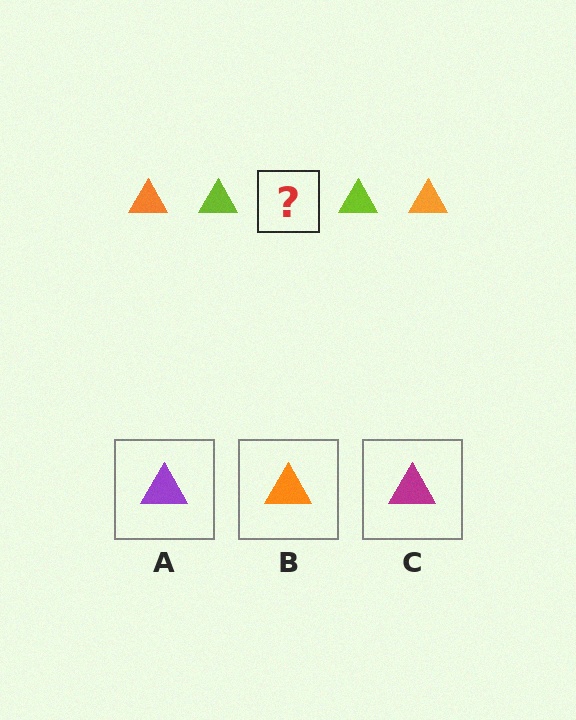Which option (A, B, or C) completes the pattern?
B.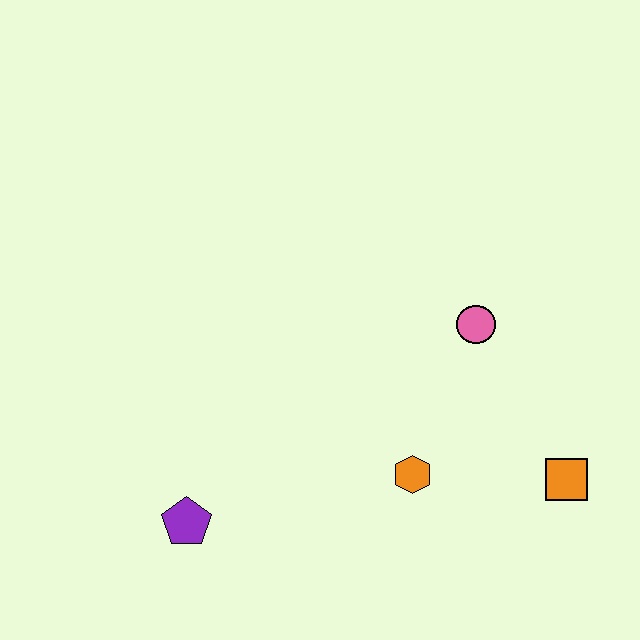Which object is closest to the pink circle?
The orange hexagon is closest to the pink circle.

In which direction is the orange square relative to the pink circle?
The orange square is below the pink circle.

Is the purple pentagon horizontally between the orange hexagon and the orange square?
No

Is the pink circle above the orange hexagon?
Yes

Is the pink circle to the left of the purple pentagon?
No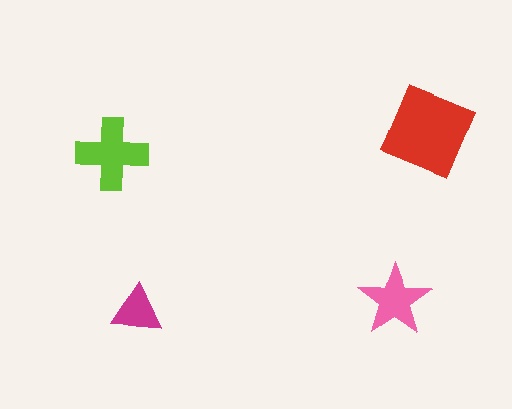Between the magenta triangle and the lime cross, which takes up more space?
The lime cross.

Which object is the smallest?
The magenta triangle.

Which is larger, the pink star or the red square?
The red square.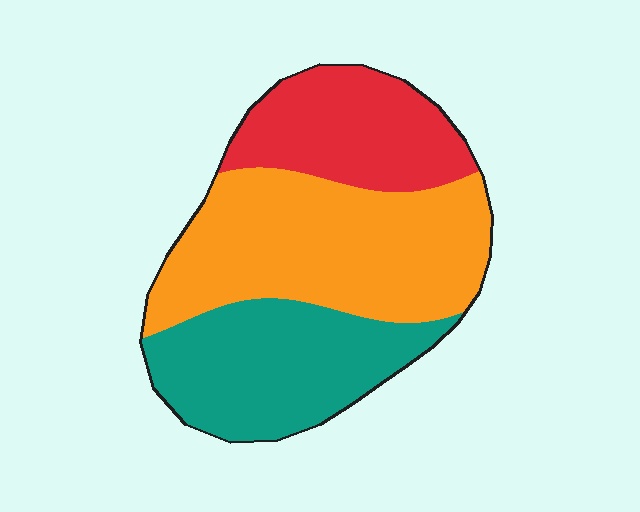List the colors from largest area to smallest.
From largest to smallest: orange, teal, red.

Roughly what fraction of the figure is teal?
Teal takes up about one third (1/3) of the figure.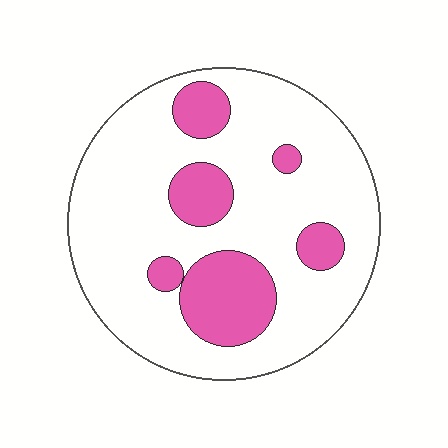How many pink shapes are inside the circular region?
6.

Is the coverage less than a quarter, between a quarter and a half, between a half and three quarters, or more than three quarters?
Less than a quarter.